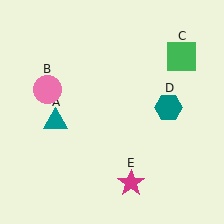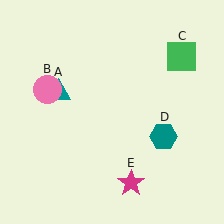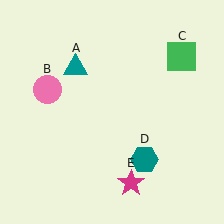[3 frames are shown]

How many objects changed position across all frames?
2 objects changed position: teal triangle (object A), teal hexagon (object D).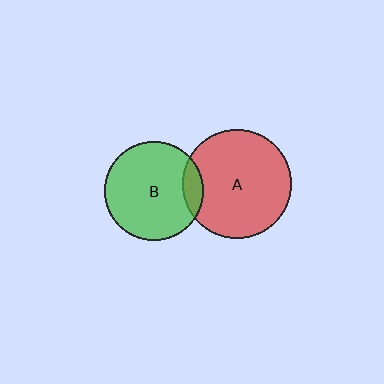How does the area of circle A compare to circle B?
Approximately 1.2 times.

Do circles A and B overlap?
Yes.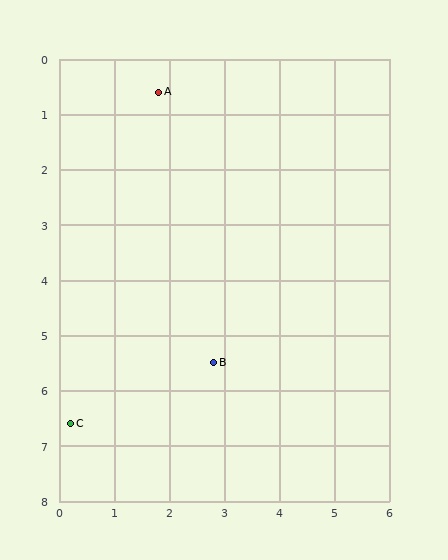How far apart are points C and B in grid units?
Points C and B are about 2.8 grid units apart.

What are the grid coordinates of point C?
Point C is at approximately (0.2, 6.6).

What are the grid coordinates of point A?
Point A is at approximately (1.8, 0.6).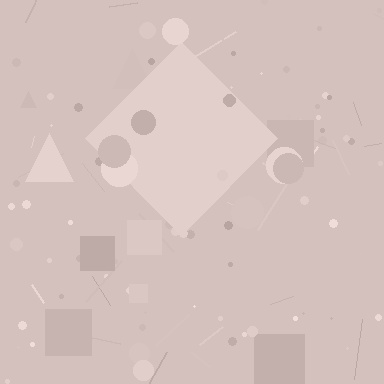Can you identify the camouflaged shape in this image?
The camouflaged shape is a diamond.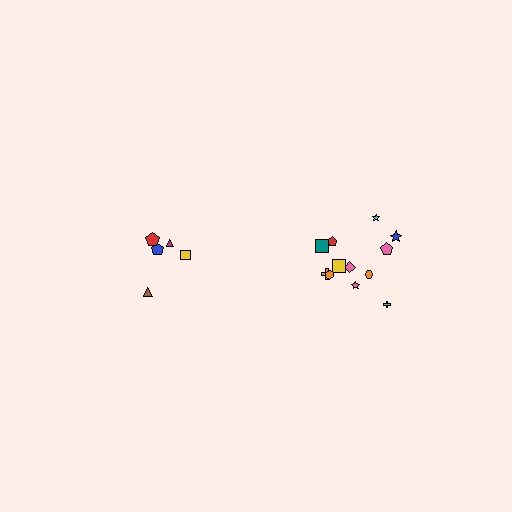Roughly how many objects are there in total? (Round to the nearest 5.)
Roughly 15 objects in total.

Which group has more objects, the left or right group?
The right group.